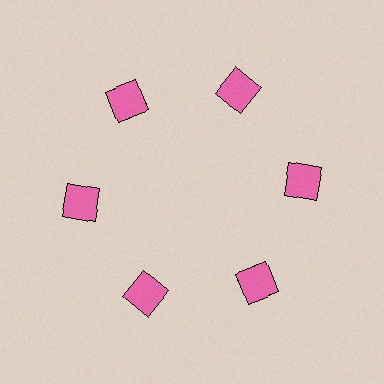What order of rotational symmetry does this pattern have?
This pattern has 6-fold rotational symmetry.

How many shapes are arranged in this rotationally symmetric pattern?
There are 6 shapes, arranged in 6 groups of 1.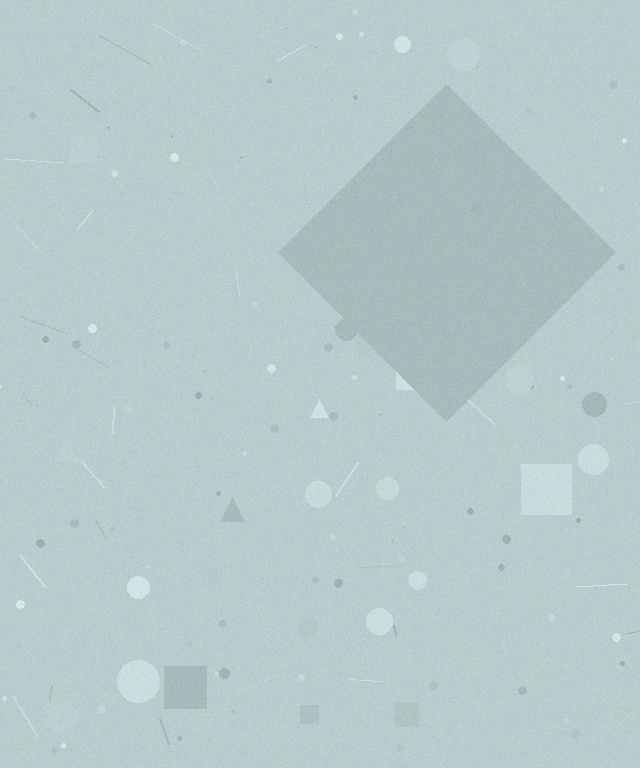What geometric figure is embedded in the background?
A diamond is embedded in the background.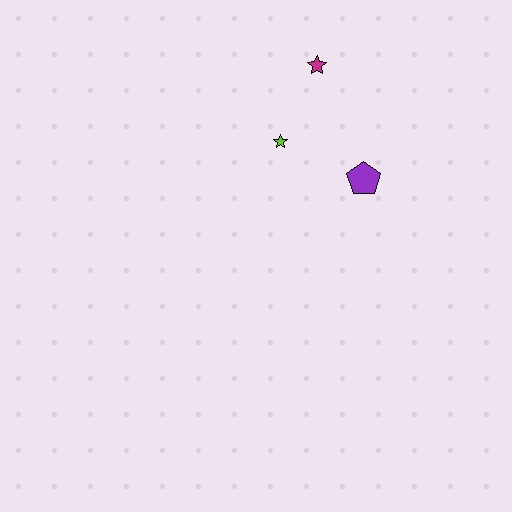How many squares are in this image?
There are no squares.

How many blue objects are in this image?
There are no blue objects.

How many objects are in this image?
There are 3 objects.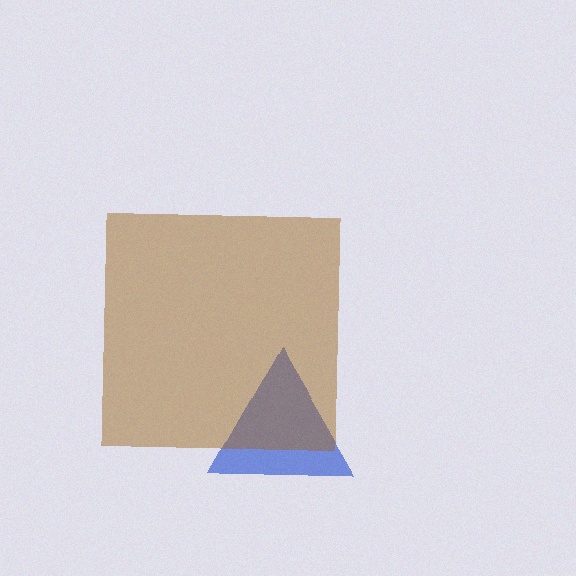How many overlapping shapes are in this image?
There are 2 overlapping shapes in the image.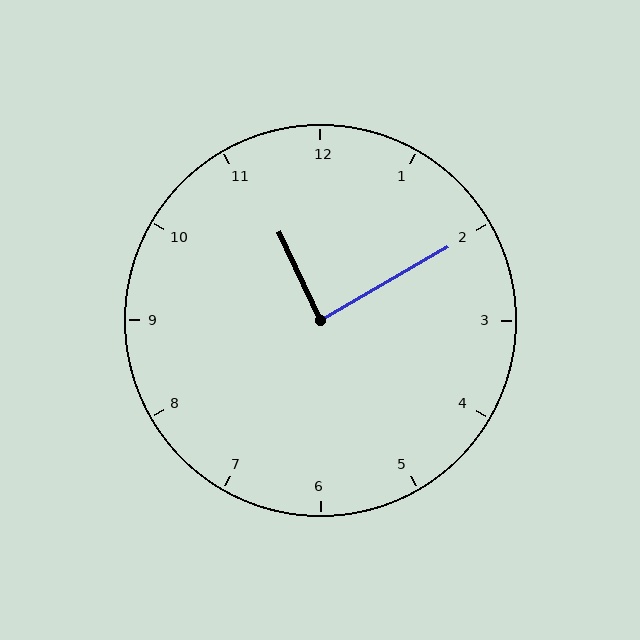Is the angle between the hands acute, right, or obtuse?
It is right.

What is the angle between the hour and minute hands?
Approximately 85 degrees.